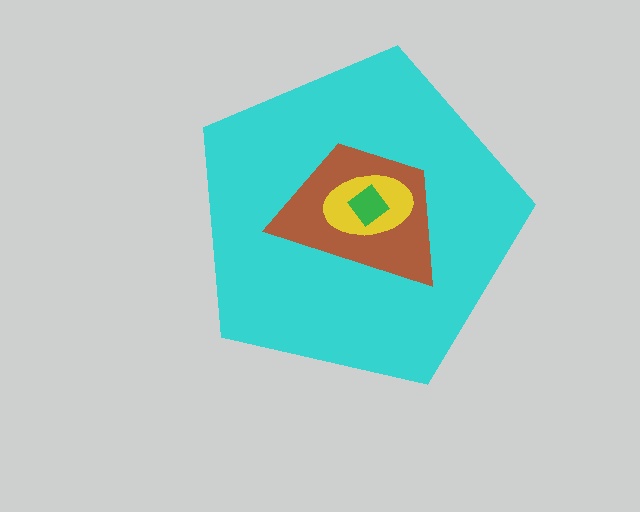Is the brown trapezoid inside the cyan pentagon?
Yes.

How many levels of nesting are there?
4.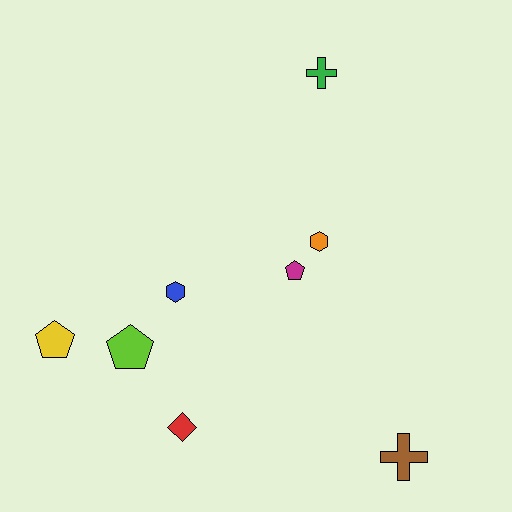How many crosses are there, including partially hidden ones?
There are 2 crosses.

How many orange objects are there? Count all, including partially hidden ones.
There is 1 orange object.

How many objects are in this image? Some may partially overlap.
There are 8 objects.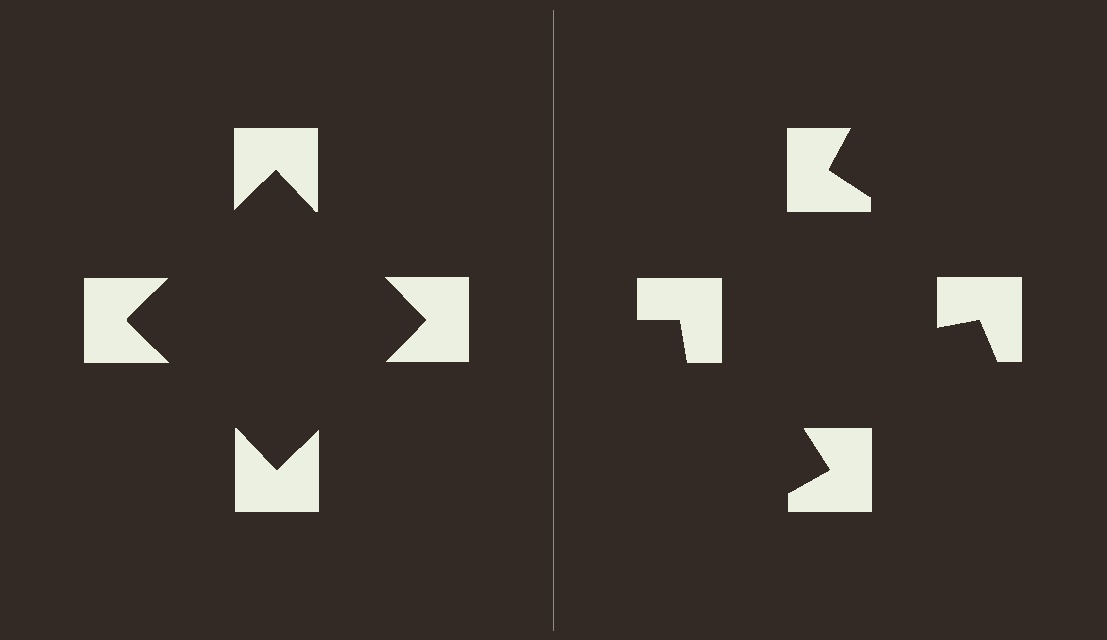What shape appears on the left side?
An illusory square.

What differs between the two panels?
The notched squares are positioned identically on both sides; only the wedge orientations differ. On the left they align to a square; on the right they are misaligned.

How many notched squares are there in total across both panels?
8 — 4 on each side.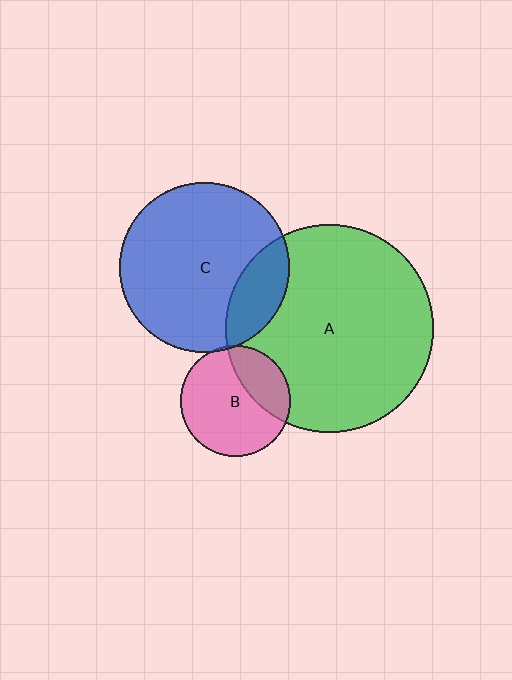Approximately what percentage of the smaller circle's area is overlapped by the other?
Approximately 5%.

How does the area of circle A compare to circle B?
Approximately 3.5 times.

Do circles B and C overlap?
Yes.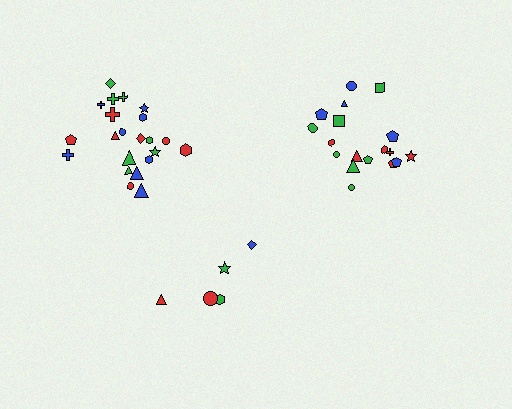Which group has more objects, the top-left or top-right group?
The top-left group.